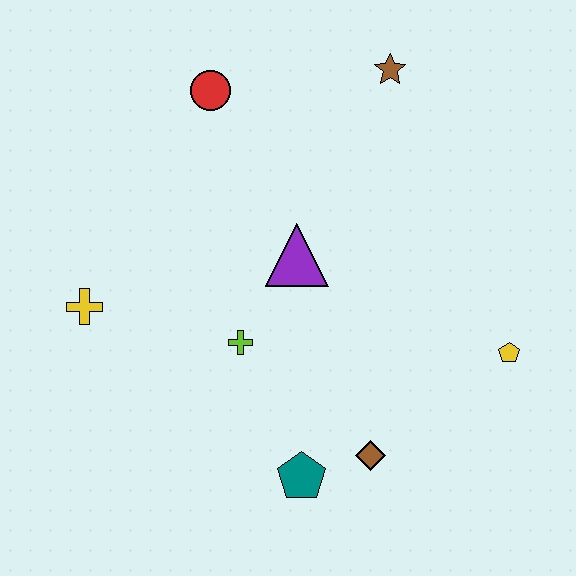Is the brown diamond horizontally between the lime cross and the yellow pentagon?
Yes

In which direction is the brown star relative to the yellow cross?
The brown star is to the right of the yellow cross.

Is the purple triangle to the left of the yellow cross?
No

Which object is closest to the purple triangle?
The lime cross is closest to the purple triangle.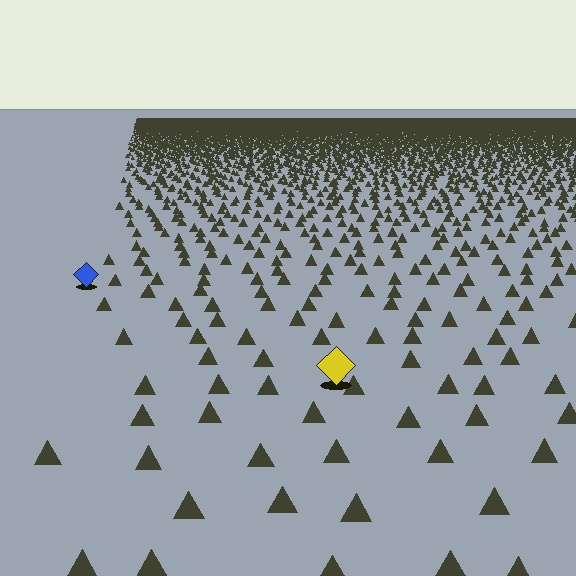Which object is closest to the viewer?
The yellow diamond is closest. The texture marks near it are larger and more spread out.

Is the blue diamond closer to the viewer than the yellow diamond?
No. The yellow diamond is closer — you can tell from the texture gradient: the ground texture is coarser near it.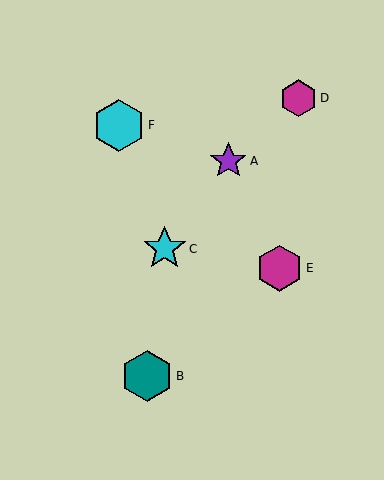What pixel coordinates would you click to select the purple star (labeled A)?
Click at (228, 161) to select the purple star A.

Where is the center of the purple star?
The center of the purple star is at (228, 161).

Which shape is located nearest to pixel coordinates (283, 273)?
The magenta hexagon (labeled E) at (280, 268) is nearest to that location.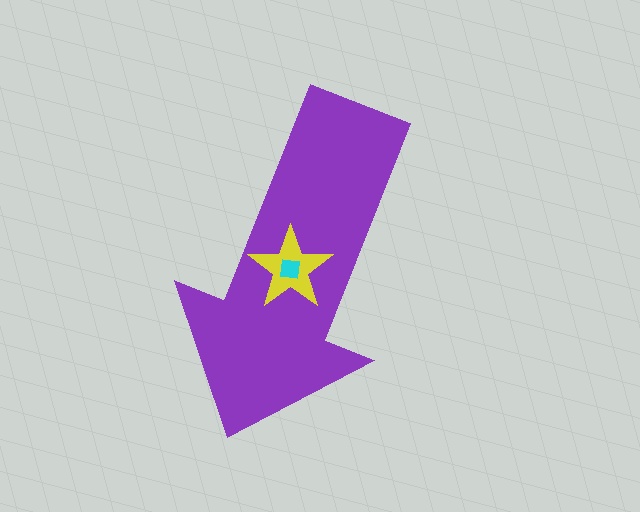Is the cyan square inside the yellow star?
Yes.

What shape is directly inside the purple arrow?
The yellow star.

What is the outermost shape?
The purple arrow.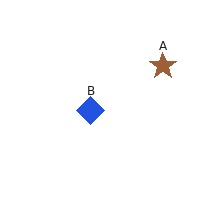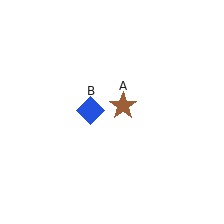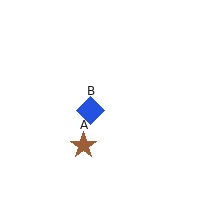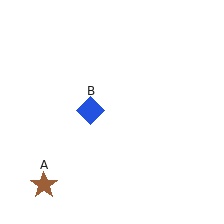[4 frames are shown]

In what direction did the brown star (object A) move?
The brown star (object A) moved down and to the left.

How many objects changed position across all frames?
1 object changed position: brown star (object A).